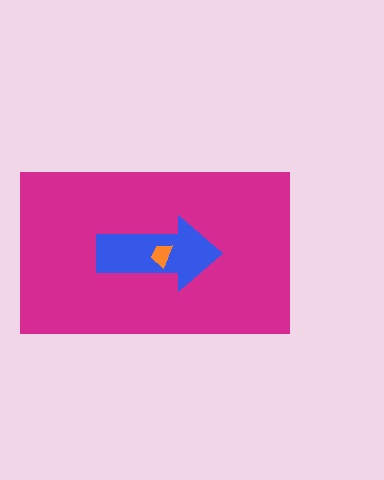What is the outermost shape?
The magenta rectangle.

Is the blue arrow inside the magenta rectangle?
Yes.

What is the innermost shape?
The orange trapezoid.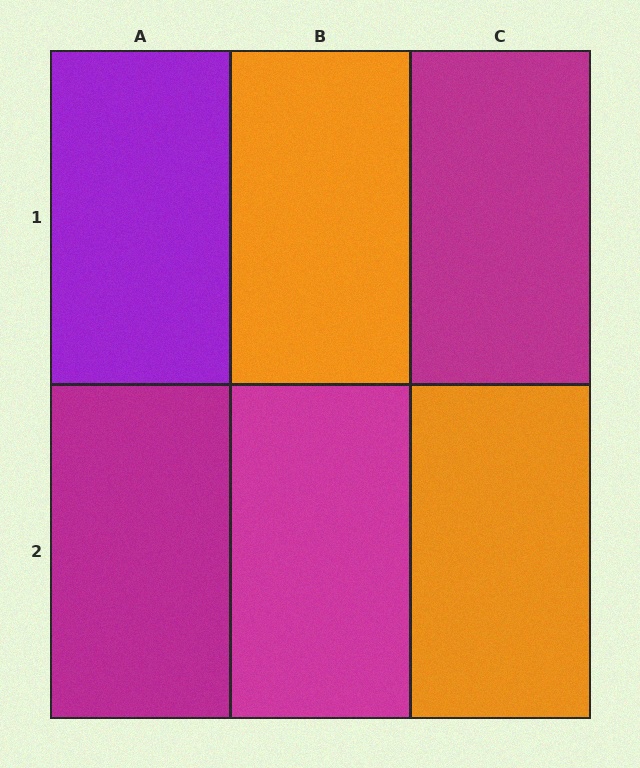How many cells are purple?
1 cell is purple.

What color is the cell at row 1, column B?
Orange.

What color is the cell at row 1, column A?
Purple.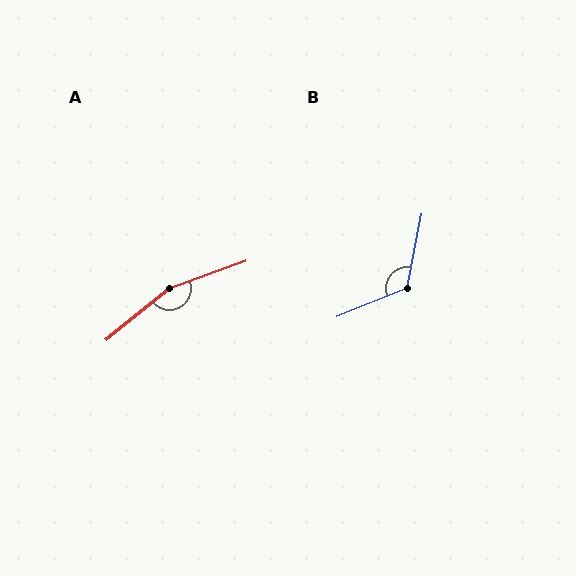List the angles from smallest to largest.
B (123°), A (161°).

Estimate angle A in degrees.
Approximately 161 degrees.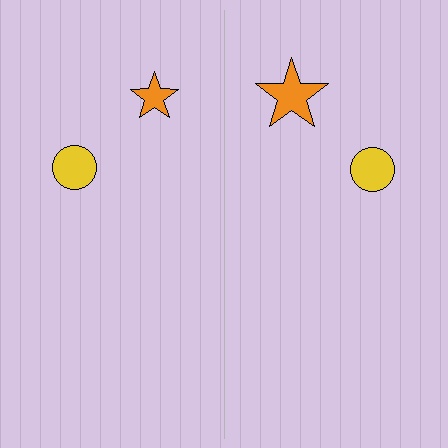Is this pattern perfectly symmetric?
No, the pattern is not perfectly symmetric. The orange star on the right side has a different size than its mirror counterpart.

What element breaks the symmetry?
The orange star on the right side has a different size than its mirror counterpart.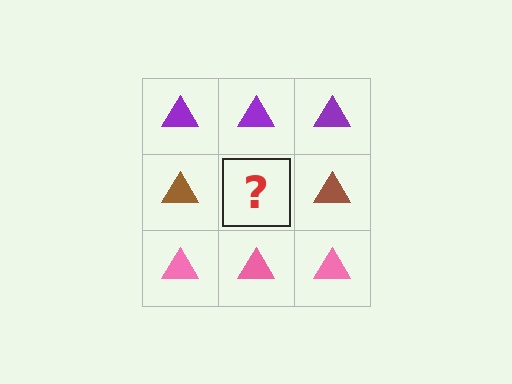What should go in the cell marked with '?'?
The missing cell should contain a brown triangle.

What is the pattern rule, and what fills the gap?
The rule is that each row has a consistent color. The gap should be filled with a brown triangle.